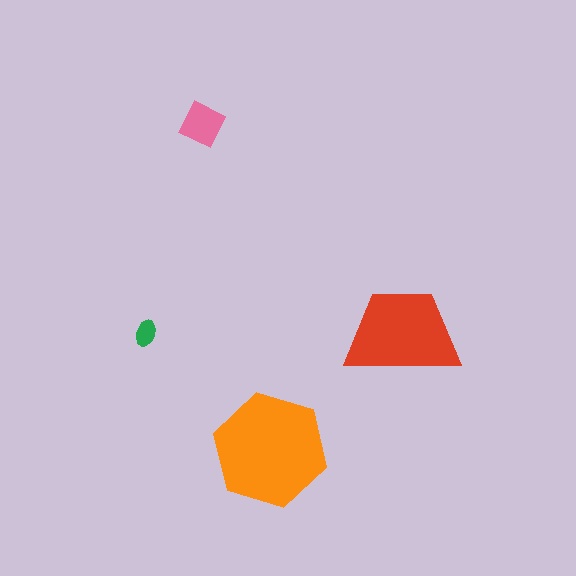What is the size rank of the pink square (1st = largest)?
3rd.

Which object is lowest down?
The orange hexagon is bottommost.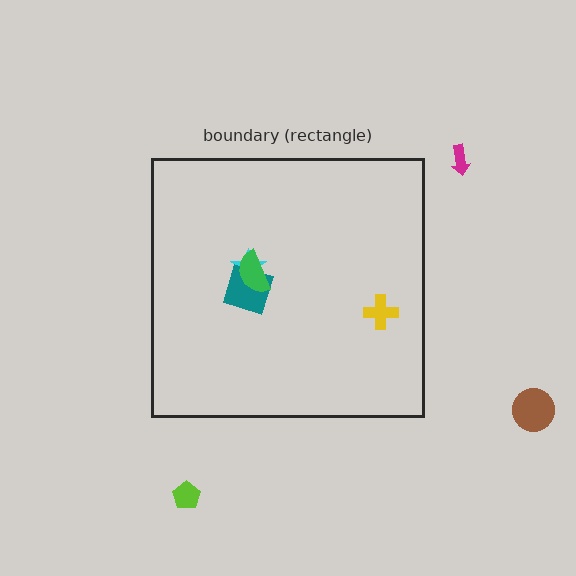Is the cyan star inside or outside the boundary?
Inside.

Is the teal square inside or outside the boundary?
Inside.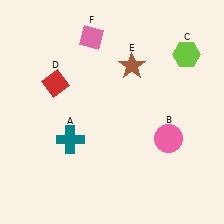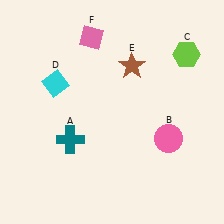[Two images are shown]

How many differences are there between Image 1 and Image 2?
There is 1 difference between the two images.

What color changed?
The diamond (D) changed from red in Image 1 to cyan in Image 2.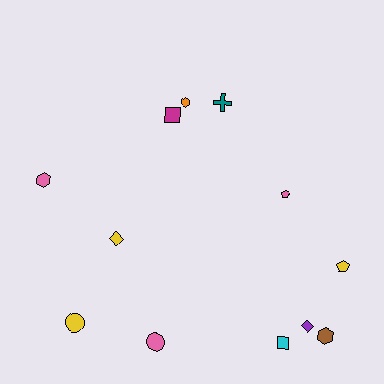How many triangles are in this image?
There are no triangles.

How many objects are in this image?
There are 12 objects.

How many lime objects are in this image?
There are no lime objects.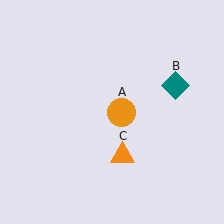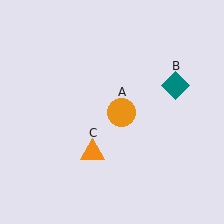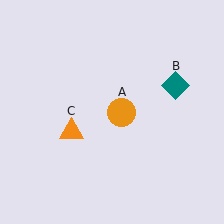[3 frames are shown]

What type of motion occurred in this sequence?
The orange triangle (object C) rotated clockwise around the center of the scene.